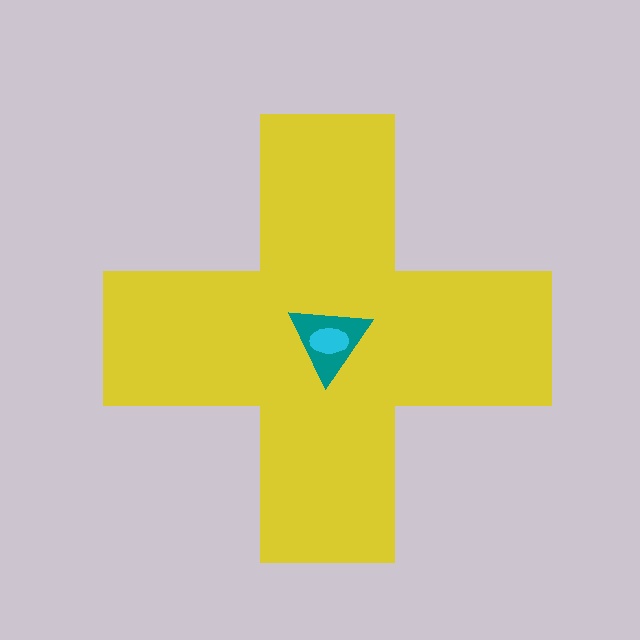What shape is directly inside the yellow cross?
The teal triangle.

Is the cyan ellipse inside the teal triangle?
Yes.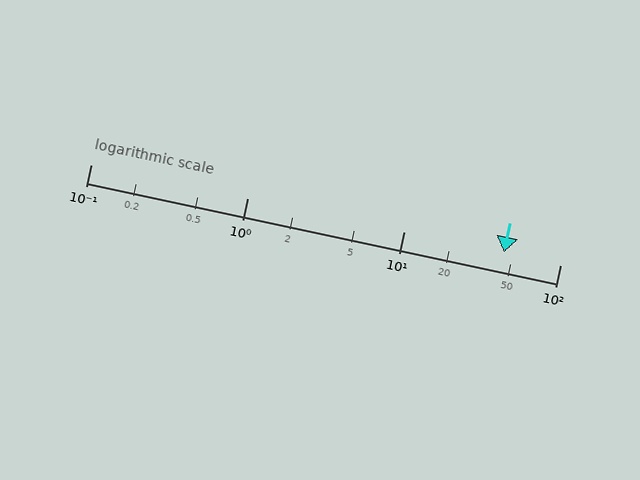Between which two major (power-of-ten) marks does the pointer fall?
The pointer is between 10 and 100.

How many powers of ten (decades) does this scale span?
The scale spans 3 decades, from 0.1 to 100.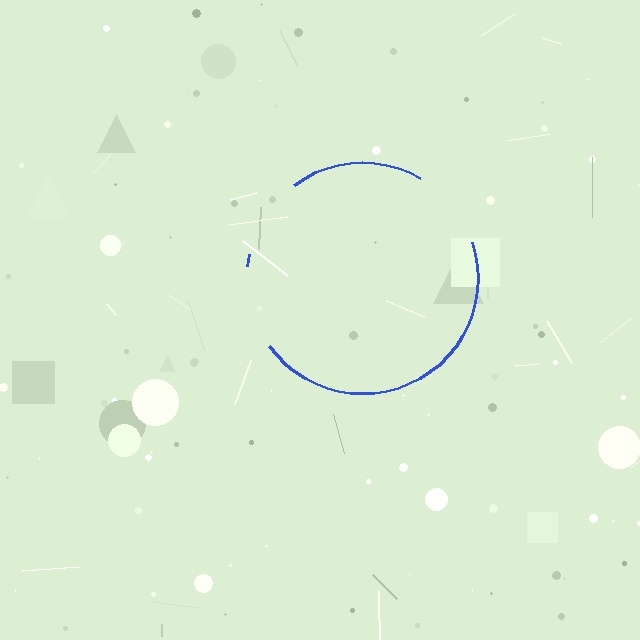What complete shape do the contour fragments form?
The contour fragments form a circle.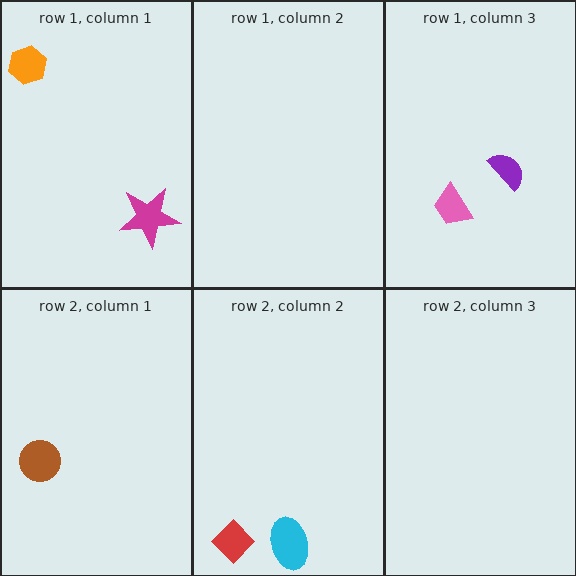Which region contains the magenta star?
The row 1, column 1 region.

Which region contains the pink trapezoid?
The row 1, column 3 region.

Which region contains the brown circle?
The row 2, column 1 region.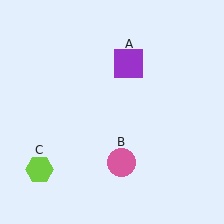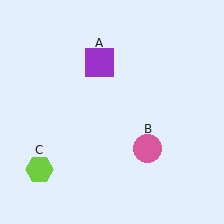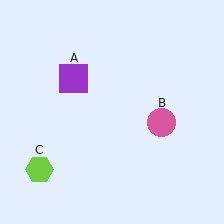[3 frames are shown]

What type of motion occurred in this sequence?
The purple square (object A), pink circle (object B) rotated counterclockwise around the center of the scene.